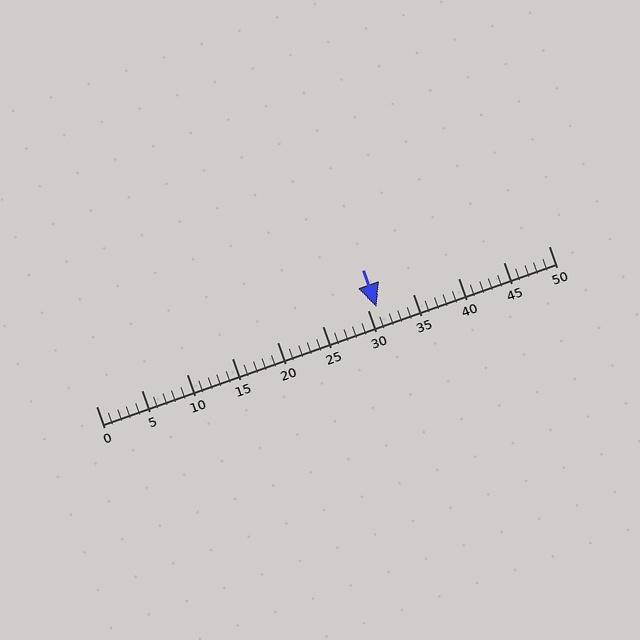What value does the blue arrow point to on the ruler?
The blue arrow points to approximately 31.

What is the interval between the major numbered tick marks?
The major tick marks are spaced 5 units apart.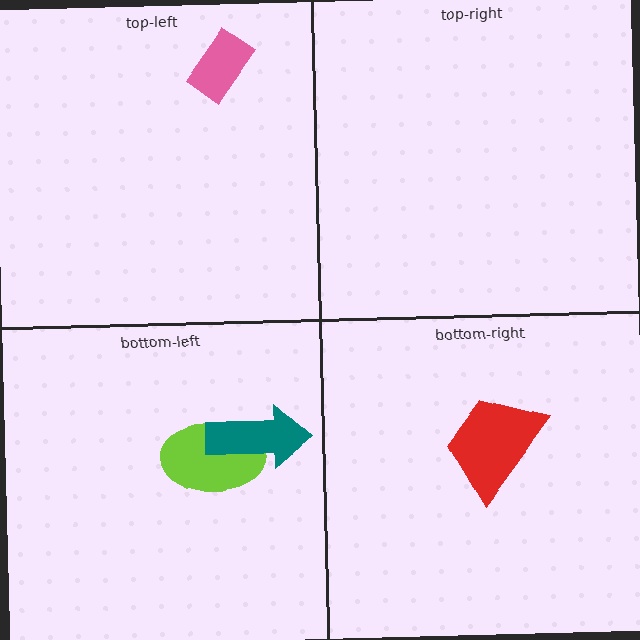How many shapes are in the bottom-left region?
2.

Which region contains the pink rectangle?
The top-left region.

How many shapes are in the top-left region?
1.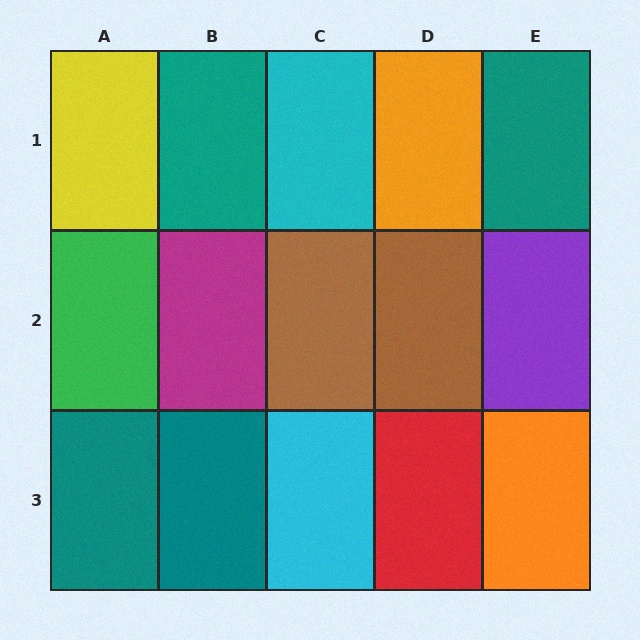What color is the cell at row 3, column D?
Red.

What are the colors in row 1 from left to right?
Yellow, teal, cyan, orange, teal.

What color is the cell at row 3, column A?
Teal.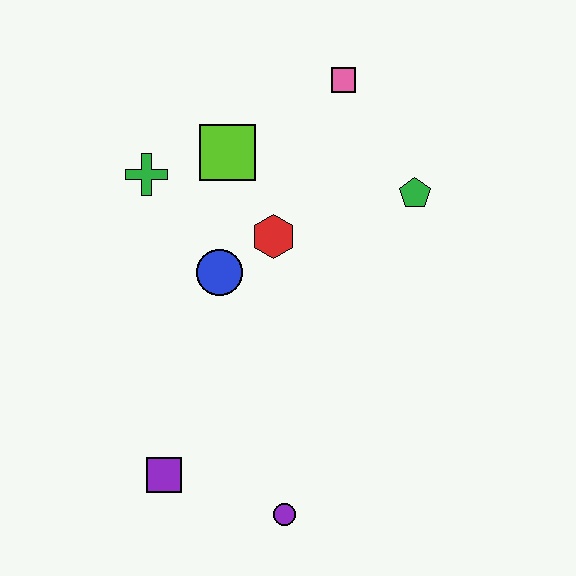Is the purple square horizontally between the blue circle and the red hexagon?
No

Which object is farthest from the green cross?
The purple circle is farthest from the green cross.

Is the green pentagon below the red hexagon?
No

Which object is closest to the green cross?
The lime square is closest to the green cross.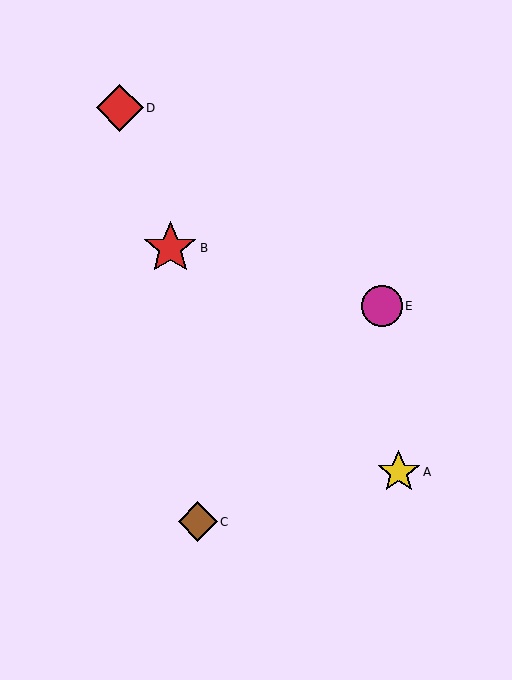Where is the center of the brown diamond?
The center of the brown diamond is at (198, 522).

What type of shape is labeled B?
Shape B is a red star.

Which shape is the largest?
The red star (labeled B) is the largest.